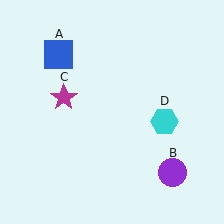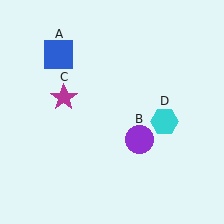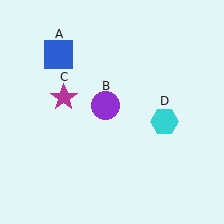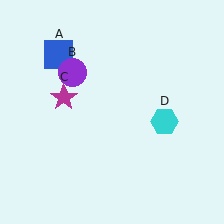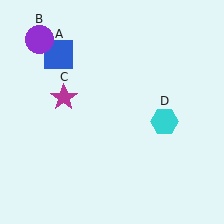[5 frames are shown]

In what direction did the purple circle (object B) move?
The purple circle (object B) moved up and to the left.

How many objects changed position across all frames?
1 object changed position: purple circle (object B).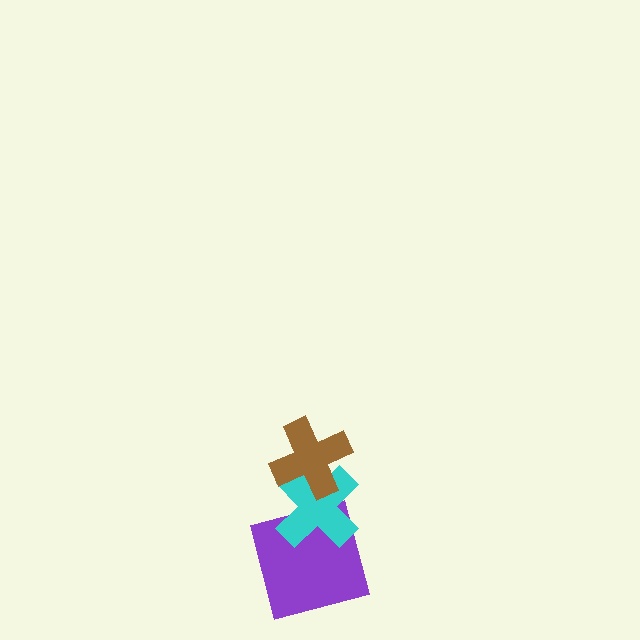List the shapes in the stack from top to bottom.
From top to bottom: the brown cross, the cyan cross, the purple square.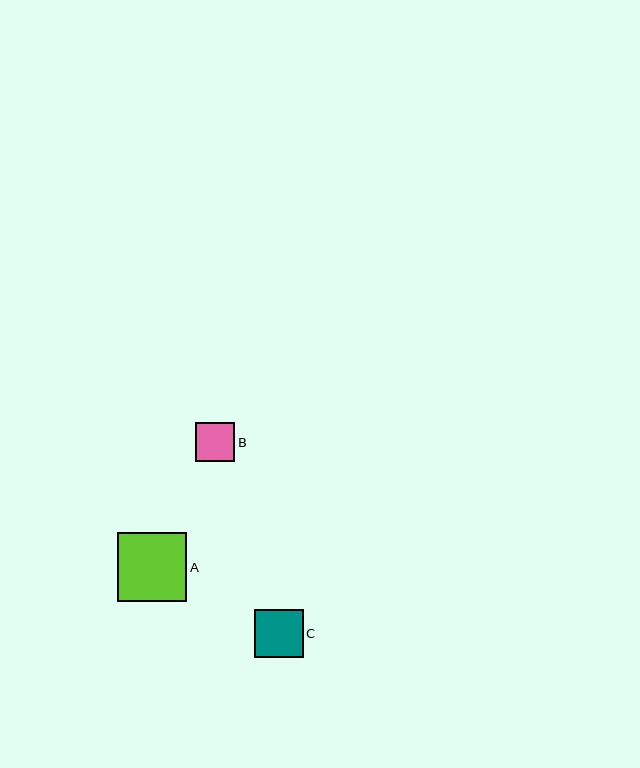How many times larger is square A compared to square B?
Square A is approximately 1.8 times the size of square B.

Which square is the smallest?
Square B is the smallest with a size of approximately 39 pixels.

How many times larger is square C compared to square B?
Square C is approximately 1.2 times the size of square B.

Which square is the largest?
Square A is the largest with a size of approximately 69 pixels.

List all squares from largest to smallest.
From largest to smallest: A, C, B.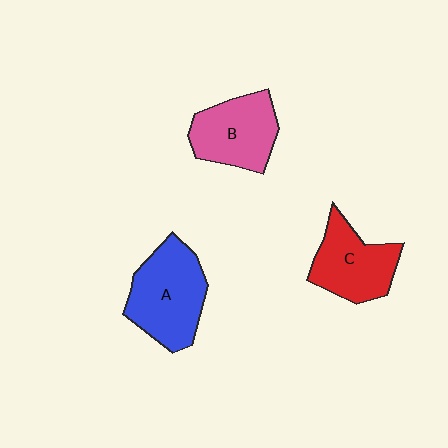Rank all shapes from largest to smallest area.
From largest to smallest: A (blue), B (pink), C (red).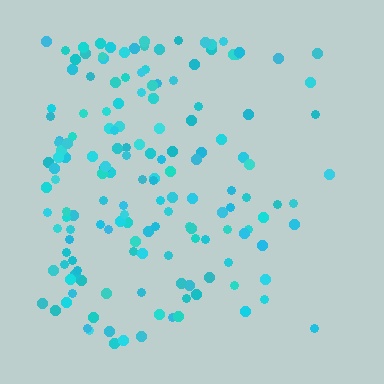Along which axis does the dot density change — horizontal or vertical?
Horizontal.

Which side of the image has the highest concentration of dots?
The left.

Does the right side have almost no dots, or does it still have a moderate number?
Still a moderate number, just noticeably fewer than the left.